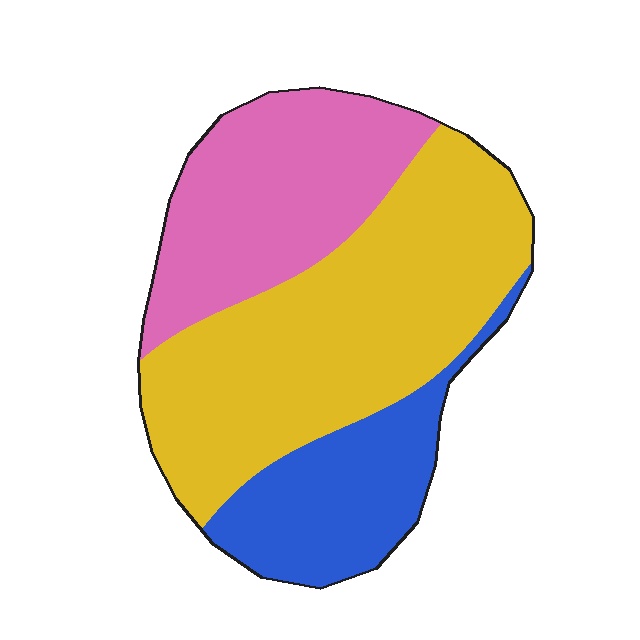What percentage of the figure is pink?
Pink covers 29% of the figure.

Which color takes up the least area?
Blue, at roughly 20%.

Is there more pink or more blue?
Pink.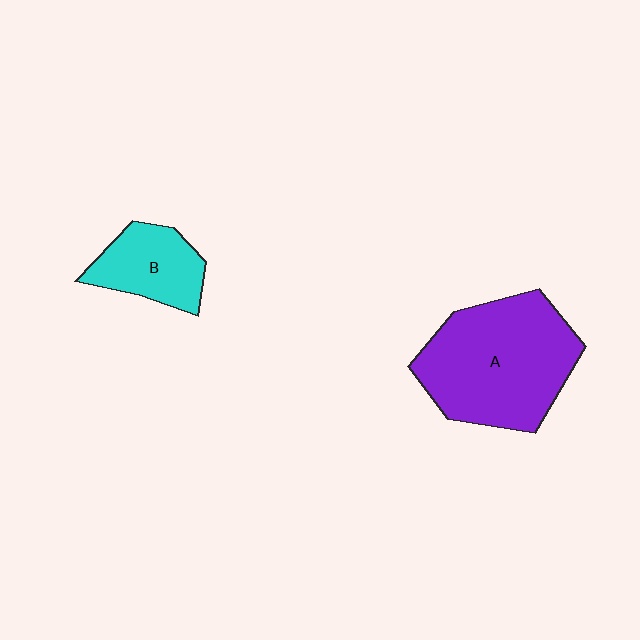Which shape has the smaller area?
Shape B (cyan).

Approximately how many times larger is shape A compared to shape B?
Approximately 2.3 times.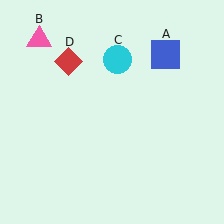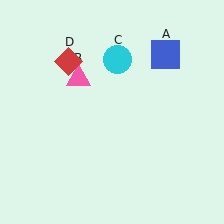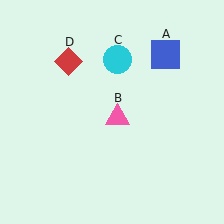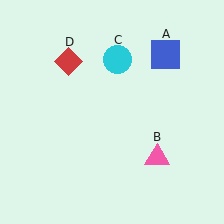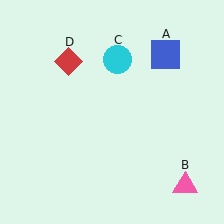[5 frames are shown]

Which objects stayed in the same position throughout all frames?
Blue square (object A) and cyan circle (object C) and red diamond (object D) remained stationary.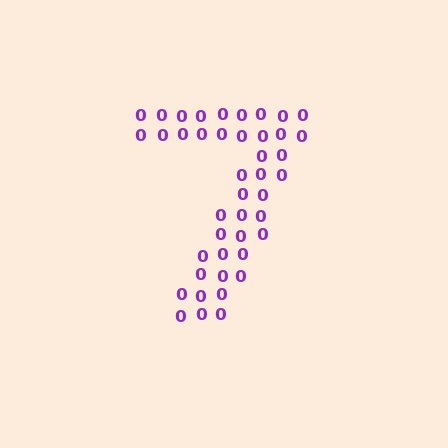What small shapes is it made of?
It is made of small digit 0's.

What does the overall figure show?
The overall figure shows the digit 7.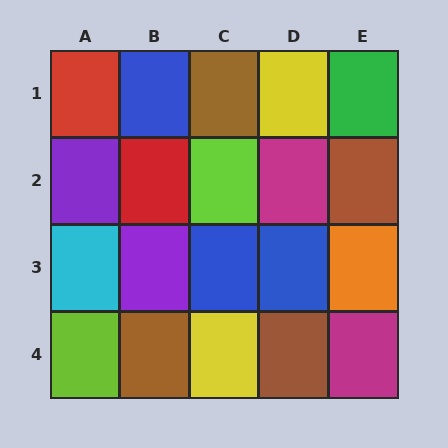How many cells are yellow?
2 cells are yellow.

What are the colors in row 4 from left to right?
Lime, brown, yellow, brown, magenta.